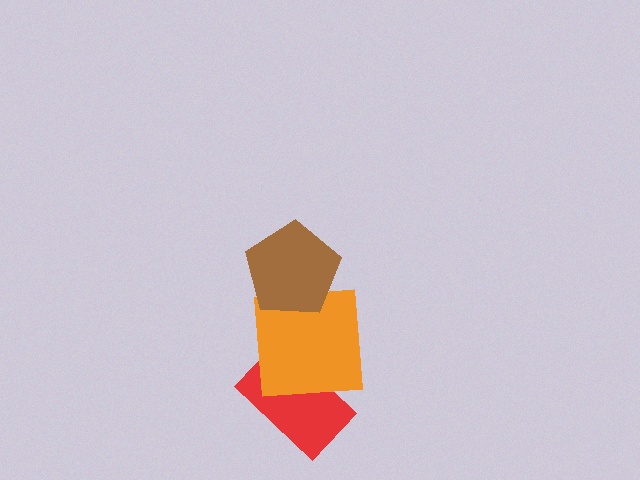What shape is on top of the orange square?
The brown pentagon is on top of the orange square.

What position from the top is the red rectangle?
The red rectangle is 3rd from the top.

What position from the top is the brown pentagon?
The brown pentagon is 1st from the top.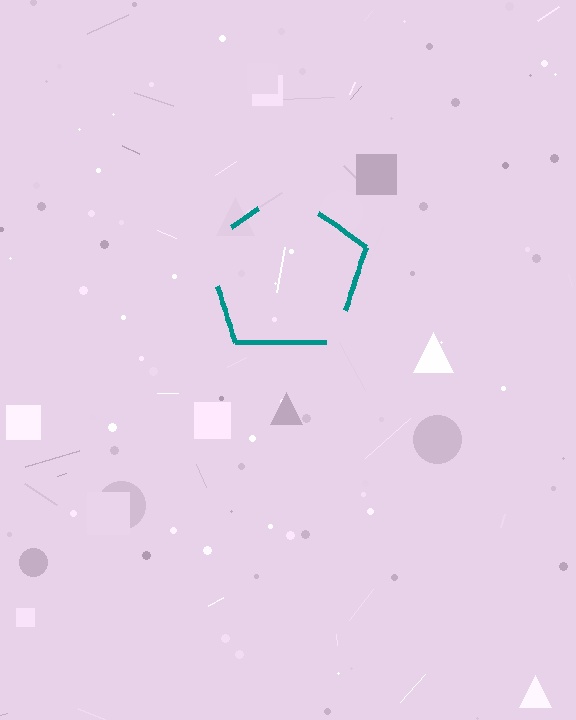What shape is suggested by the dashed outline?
The dashed outline suggests a pentagon.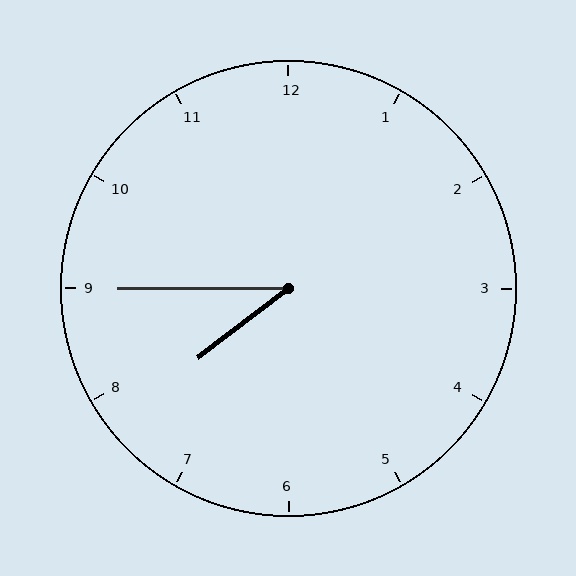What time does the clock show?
7:45.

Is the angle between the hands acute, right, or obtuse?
It is acute.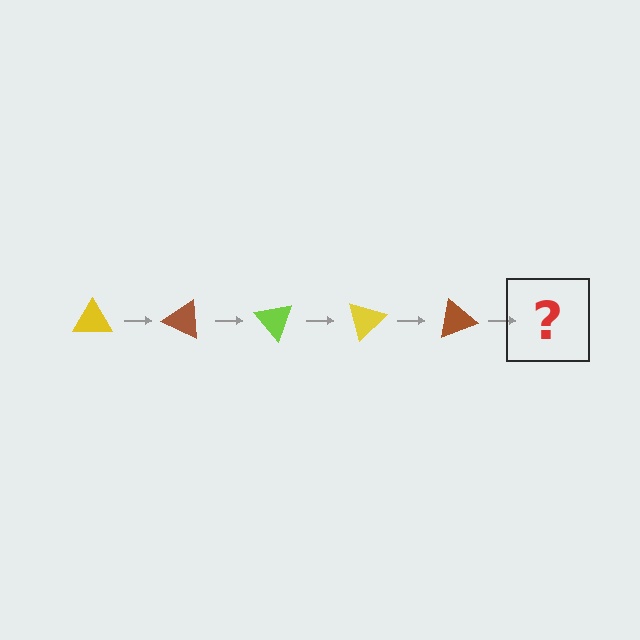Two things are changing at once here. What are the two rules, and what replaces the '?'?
The two rules are that it rotates 25 degrees each step and the color cycles through yellow, brown, and lime. The '?' should be a lime triangle, rotated 125 degrees from the start.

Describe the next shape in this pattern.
It should be a lime triangle, rotated 125 degrees from the start.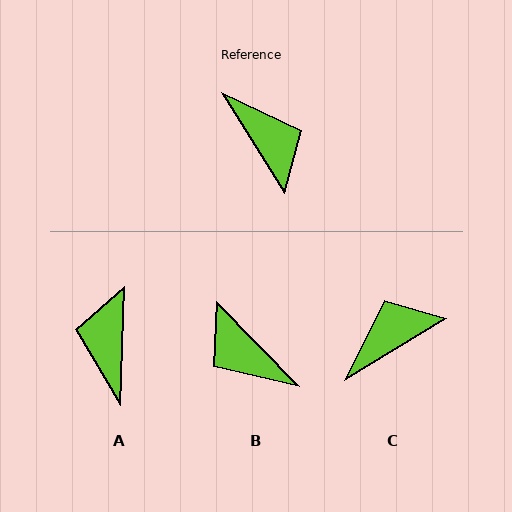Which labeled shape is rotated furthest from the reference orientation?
B, about 168 degrees away.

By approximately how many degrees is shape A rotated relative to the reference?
Approximately 146 degrees counter-clockwise.